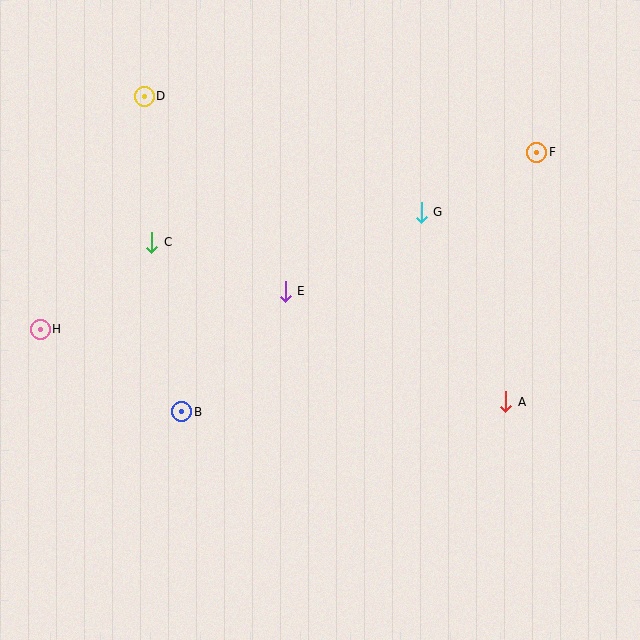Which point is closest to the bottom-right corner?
Point A is closest to the bottom-right corner.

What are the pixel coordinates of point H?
Point H is at (40, 329).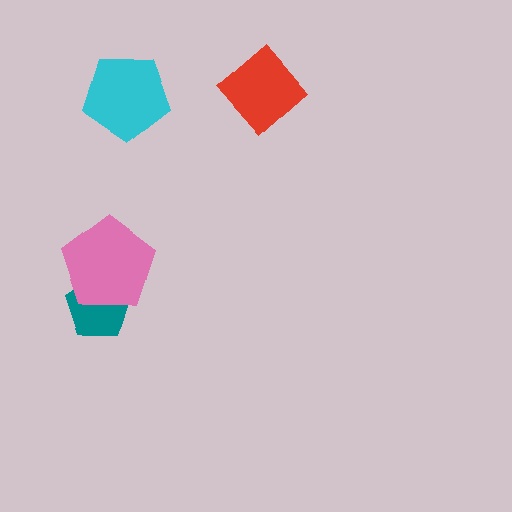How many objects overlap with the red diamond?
0 objects overlap with the red diamond.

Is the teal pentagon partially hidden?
Yes, it is partially covered by another shape.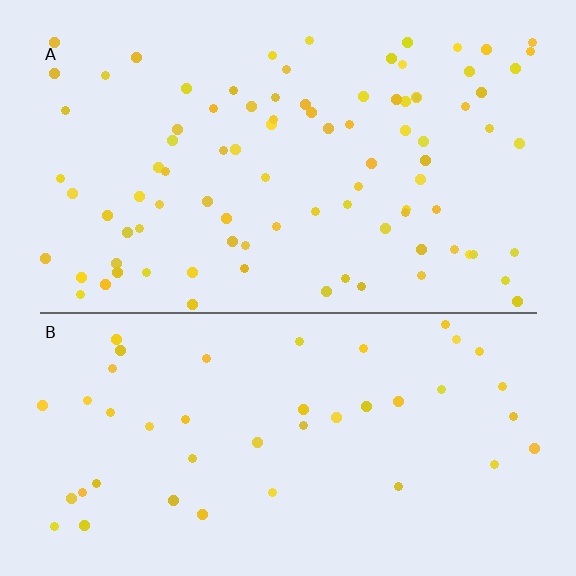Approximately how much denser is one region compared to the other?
Approximately 2.1× — region A over region B.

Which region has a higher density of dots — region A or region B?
A (the top).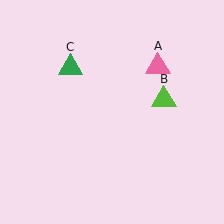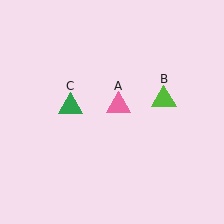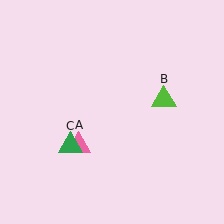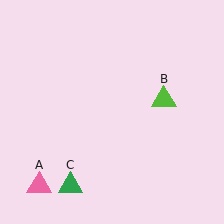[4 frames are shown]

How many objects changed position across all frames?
2 objects changed position: pink triangle (object A), green triangle (object C).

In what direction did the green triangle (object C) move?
The green triangle (object C) moved down.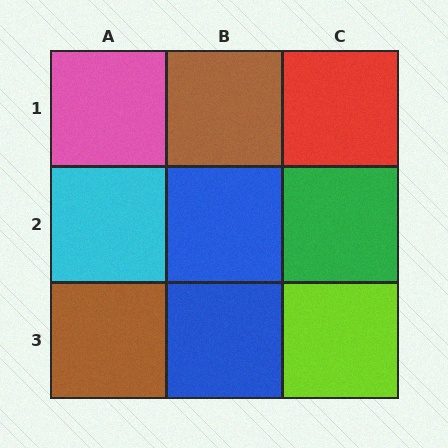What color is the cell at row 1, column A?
Pink.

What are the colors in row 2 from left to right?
Cyan, blue, green.